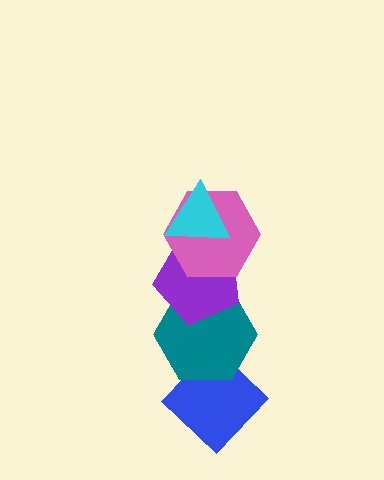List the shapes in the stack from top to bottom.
From top to bottom: the cyan triangle, the pink hexagon, the purple pentagon, the teal hexagon, the blue diamond.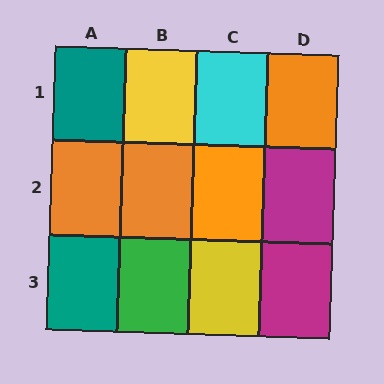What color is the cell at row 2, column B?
Orange.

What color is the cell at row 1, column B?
Yellow.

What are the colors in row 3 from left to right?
Teal, green, yellow, magenta.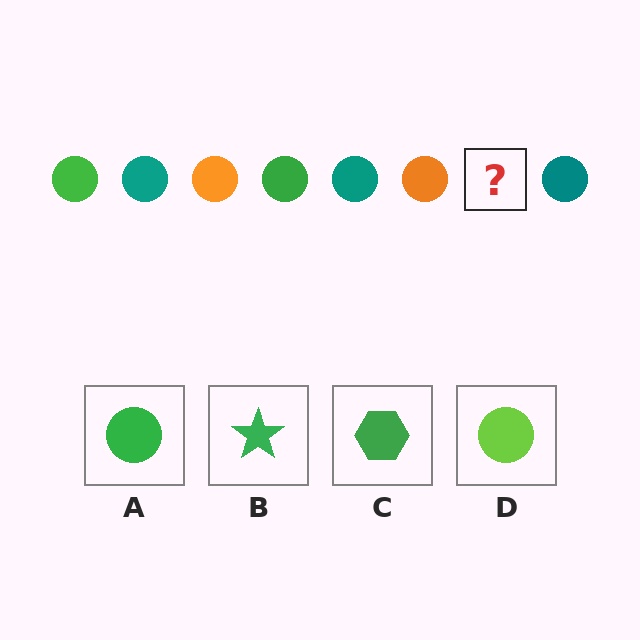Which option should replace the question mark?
Option A.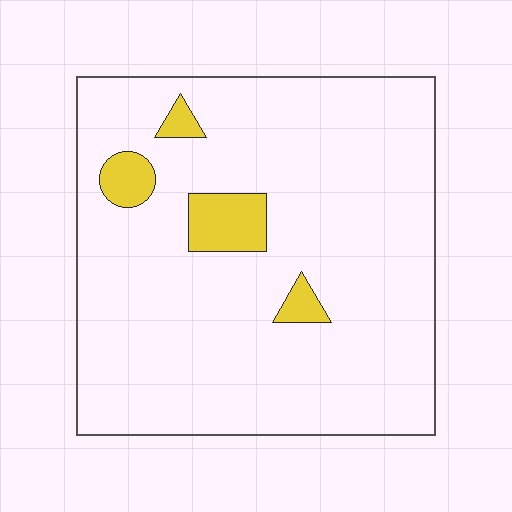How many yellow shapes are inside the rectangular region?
4.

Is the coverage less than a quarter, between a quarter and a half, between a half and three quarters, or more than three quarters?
Less than a quarter.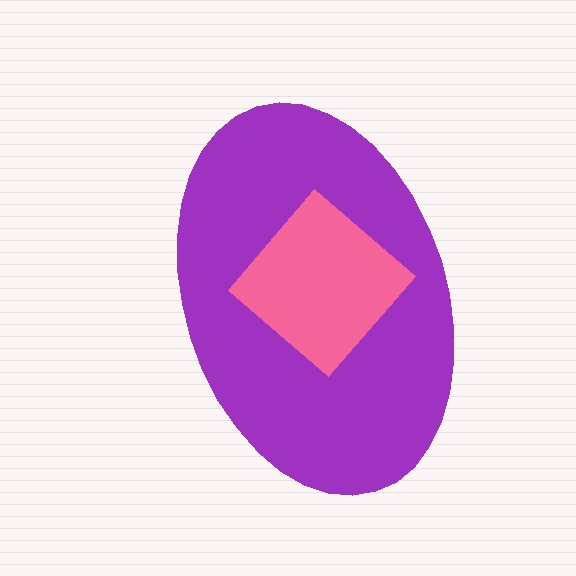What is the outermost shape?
The purple ellipse.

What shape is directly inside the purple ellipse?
The pink diamond.